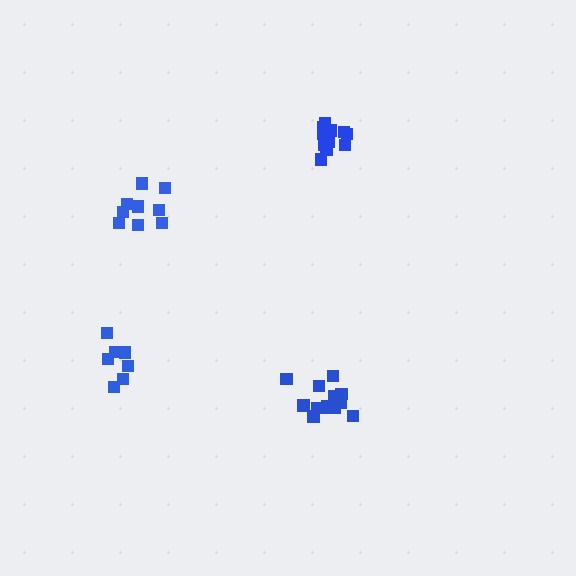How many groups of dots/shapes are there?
There are 4 groups.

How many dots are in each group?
Group 1: 9 dots, Group 2: 11 dots, Group 3: 13 dots, Group 4: 7 dots (40 total).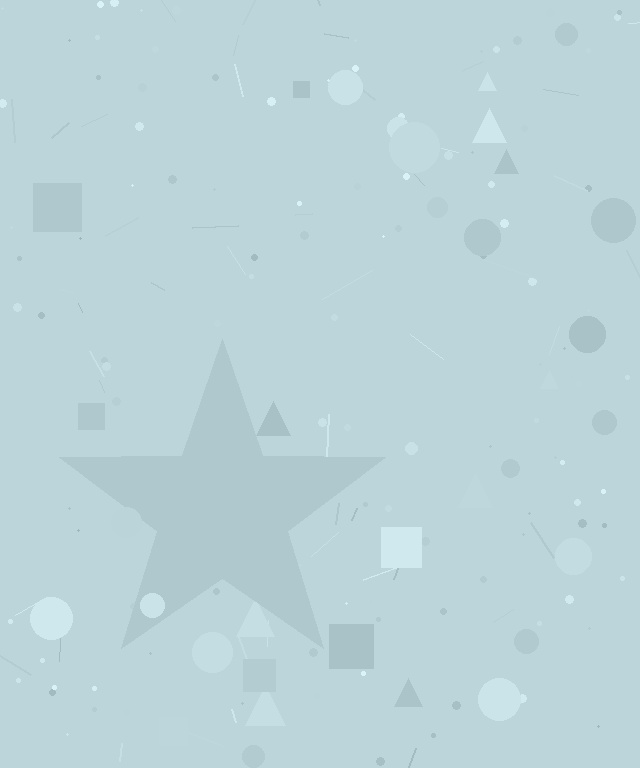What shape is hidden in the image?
A star is hidden in the image.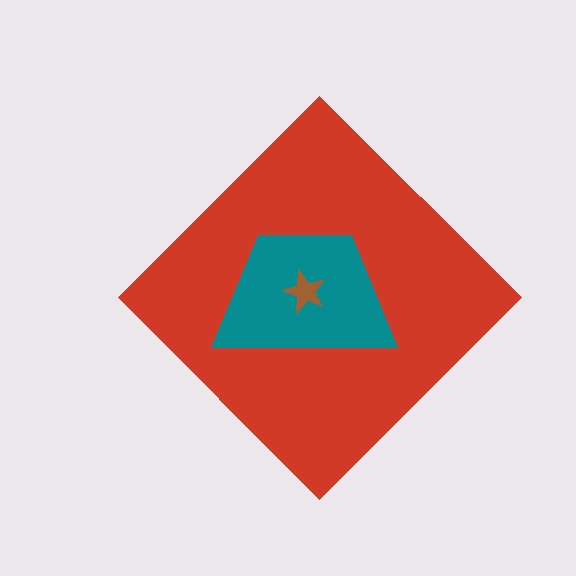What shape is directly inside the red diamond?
The teal trapezoid.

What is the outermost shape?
The red diamond.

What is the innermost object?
The brown star.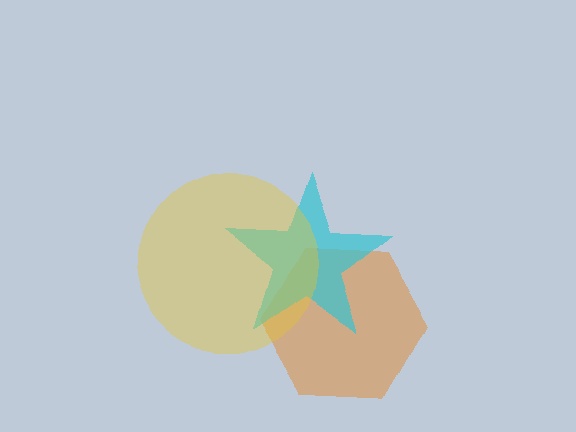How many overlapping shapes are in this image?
There are 3 overlapping shapes in the image.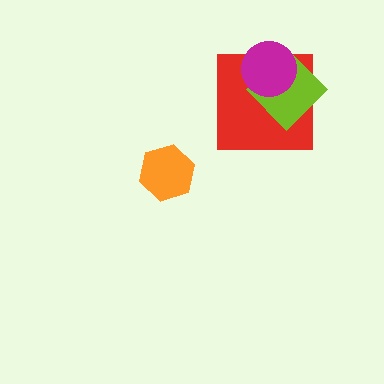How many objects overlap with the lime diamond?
2 objects overlap with the lime diamond.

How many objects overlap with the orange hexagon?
0 objects overlap with the orange hexagon.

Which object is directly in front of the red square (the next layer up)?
The lime diamond is directly in front of the red square.